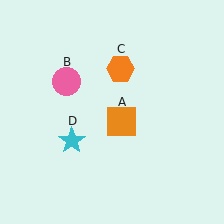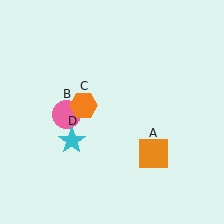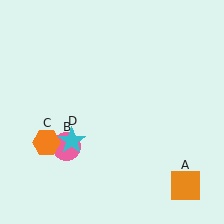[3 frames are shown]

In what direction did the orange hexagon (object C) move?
The orange hexagon (object C) moved down and to the left.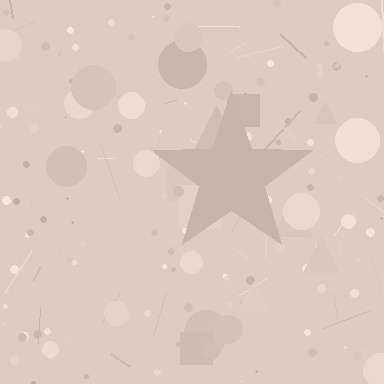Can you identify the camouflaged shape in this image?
The camouflaged shape is a star.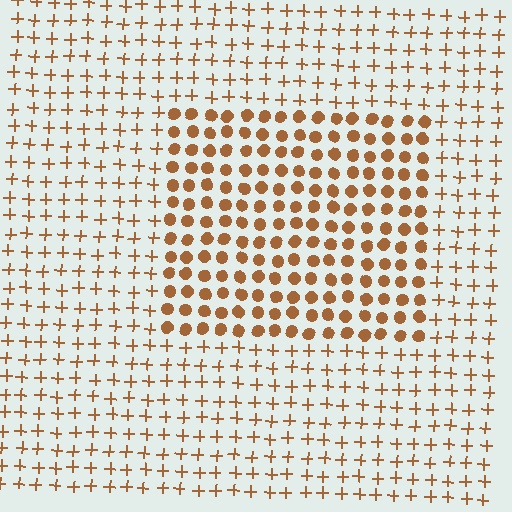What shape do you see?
I see a rectangle.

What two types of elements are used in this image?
The image uses circles inside the rectangle region and plus signs outside it.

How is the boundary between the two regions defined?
The boundary is defined by a change in element shape: circles inside vs. plus signs outside. All elements share the same color and spacing.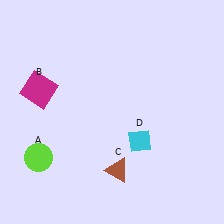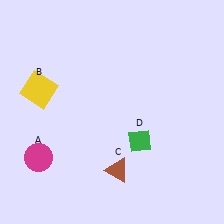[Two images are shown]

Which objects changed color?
A changed from lime to magenta. B changed from magenta to yellow. D changed from cyan to green.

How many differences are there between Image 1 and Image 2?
There are 3 differences between the two images.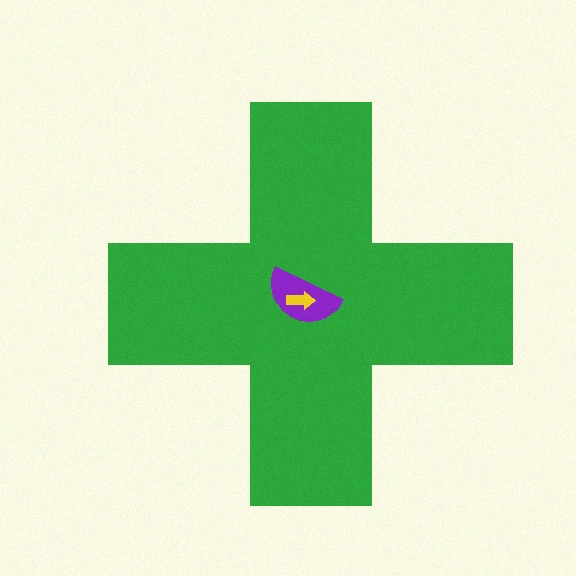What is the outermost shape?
The green cross.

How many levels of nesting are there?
3.